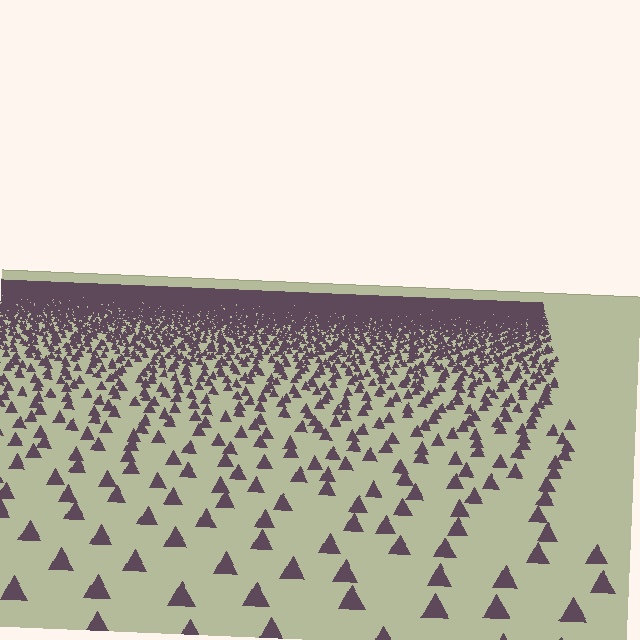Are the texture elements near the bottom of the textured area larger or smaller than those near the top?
Larger. Near the bottom, elements are closer to the viewer and appear at a bigger on-screen size.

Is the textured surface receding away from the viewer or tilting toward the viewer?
The surface is receding away from the viewer. Texture elements get smaller and denser toward the top.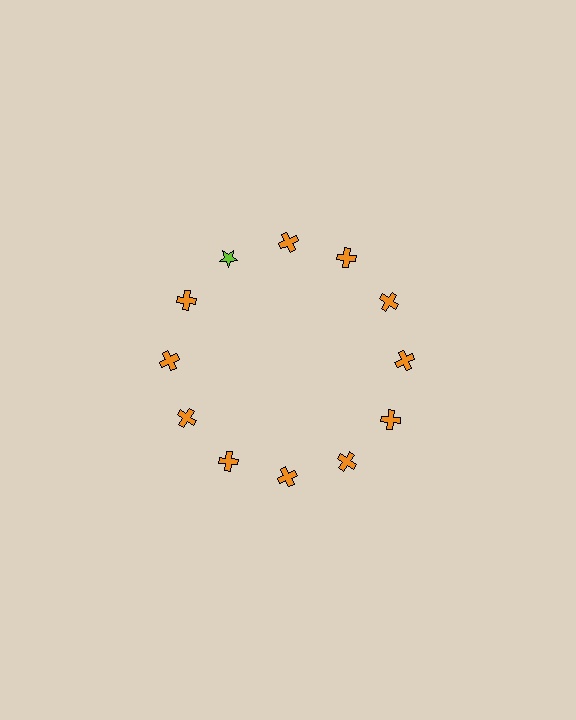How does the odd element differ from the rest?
It differs in both color (lime instead of orange) and shape (star instead of cross).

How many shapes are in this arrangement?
There are 12 shapes arranged in a ring pattern.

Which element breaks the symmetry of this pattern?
The lime star at roughly the 11 o'clock position breaks the symmetry. All other shapes are orange crosses.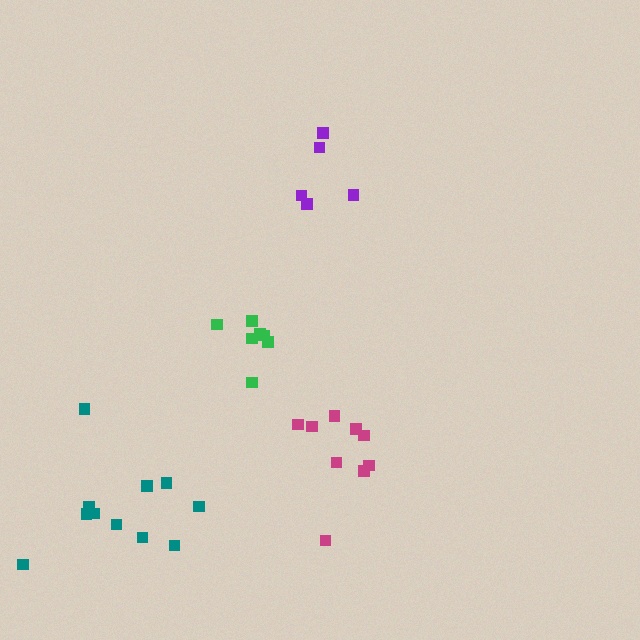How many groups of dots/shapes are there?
There are 4 groups.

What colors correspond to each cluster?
The clusters are colored: magenta, green, teal, purple.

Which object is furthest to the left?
The teal cluster is leftmost.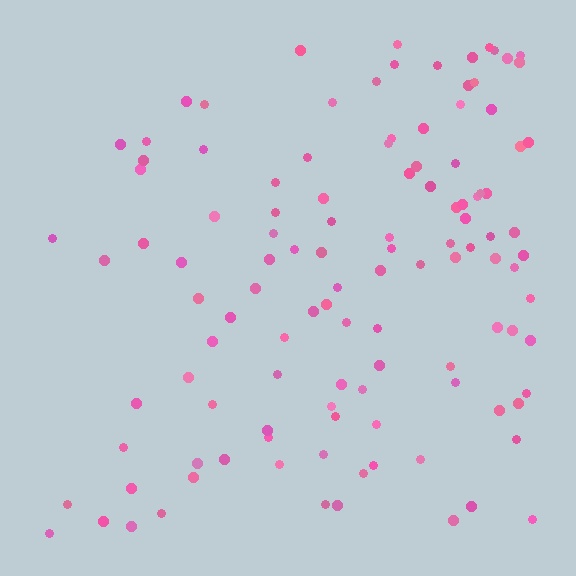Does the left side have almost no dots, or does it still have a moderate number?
Still a moderate number, just noticeably fewer than the right.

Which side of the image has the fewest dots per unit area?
The left.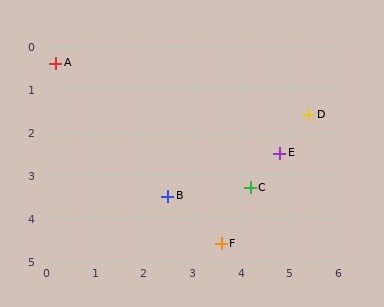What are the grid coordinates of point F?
Point F is at approximately (3.6, 4.6).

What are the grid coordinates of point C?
Point C is at approximately (4.2, 3.3).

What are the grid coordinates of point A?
Point A is at approximately (0.2, 0.4).